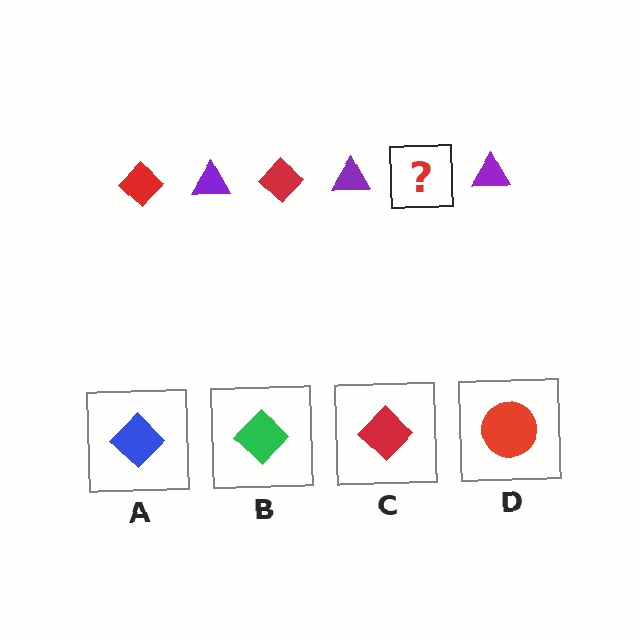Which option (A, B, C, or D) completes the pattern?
C.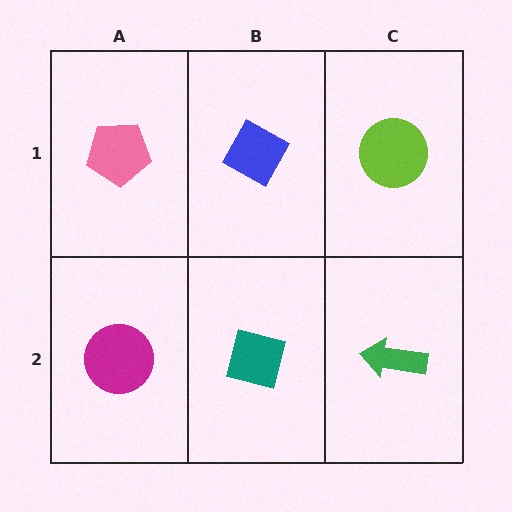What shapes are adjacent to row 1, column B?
A teal square (row 2, column B), a pink pentagon (row 1, column A), a lime circle (row 1, column C).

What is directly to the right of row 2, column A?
A teal square.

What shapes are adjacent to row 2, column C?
A lime circle (row 1, column C), a teal square (row 2, column B).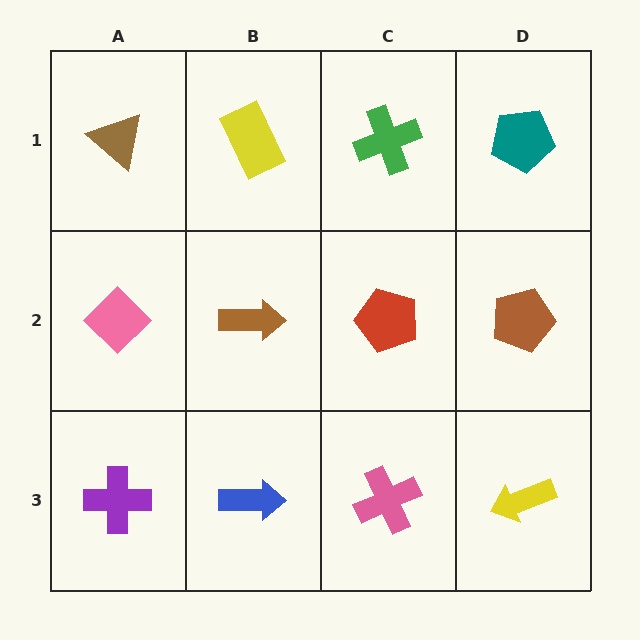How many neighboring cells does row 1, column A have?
2.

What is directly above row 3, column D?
A brown pentagon.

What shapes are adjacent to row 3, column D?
A brown pentagon (row 2, column D), a pink cross (row 3, column C).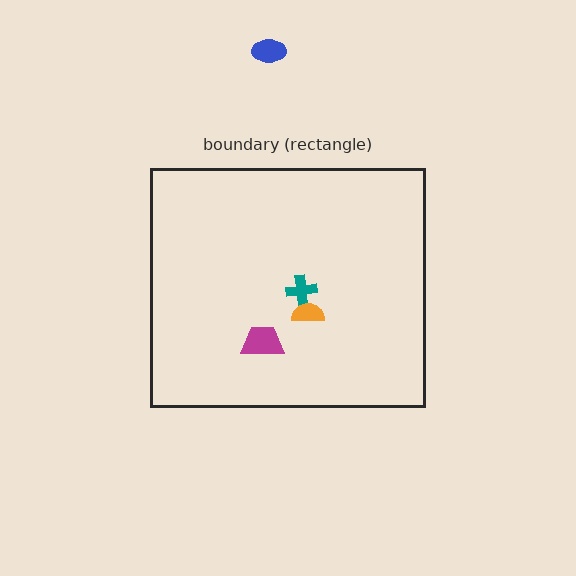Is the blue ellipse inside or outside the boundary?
Outside.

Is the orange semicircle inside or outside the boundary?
Inside.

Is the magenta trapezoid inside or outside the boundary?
Inside.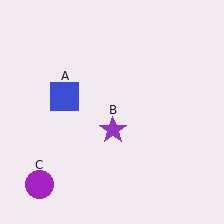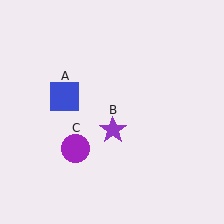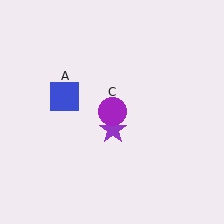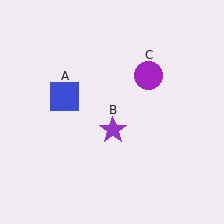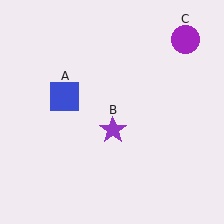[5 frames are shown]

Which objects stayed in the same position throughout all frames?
Blue square (object A) and purple star (object B) remained stationary.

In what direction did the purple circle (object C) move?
The purple circle (object C) moved up and to the right.